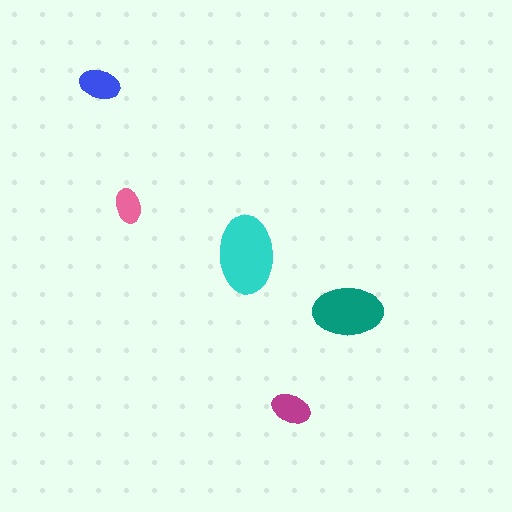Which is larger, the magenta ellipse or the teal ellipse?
The teal one.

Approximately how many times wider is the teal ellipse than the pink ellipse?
About 2 times wider.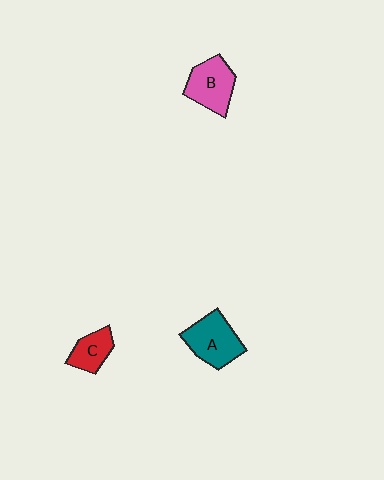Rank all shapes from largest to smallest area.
From largest to smallest: A (teal), B (pink), C (red).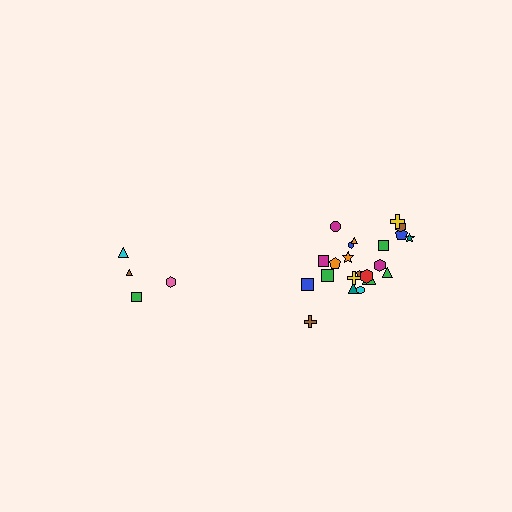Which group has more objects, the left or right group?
The right group.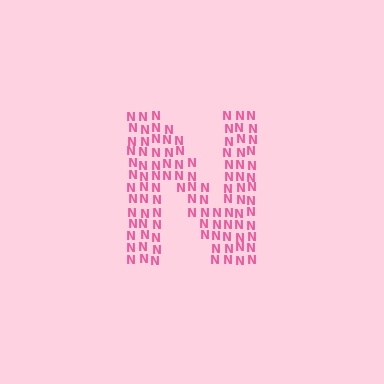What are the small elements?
The small elements are letter N's.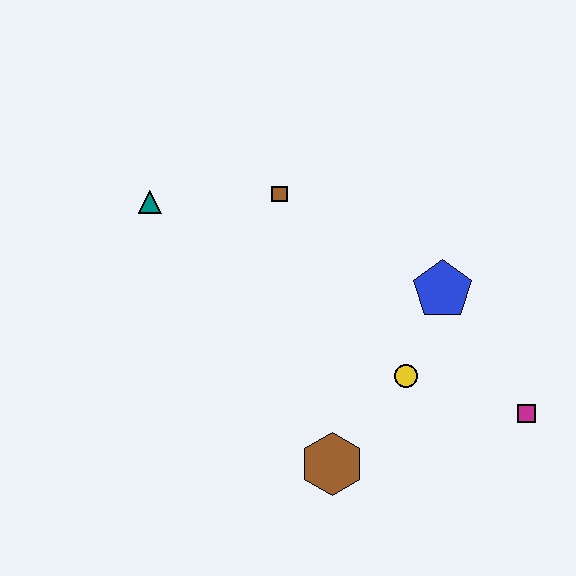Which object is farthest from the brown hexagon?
The teal triangle is farthest from the brown hexagon.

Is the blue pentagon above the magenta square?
Yes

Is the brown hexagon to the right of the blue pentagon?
No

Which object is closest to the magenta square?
The yellow circle is closest to the magenta square.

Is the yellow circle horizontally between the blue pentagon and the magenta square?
No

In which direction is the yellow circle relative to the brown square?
The yellow circle is below the brown square.